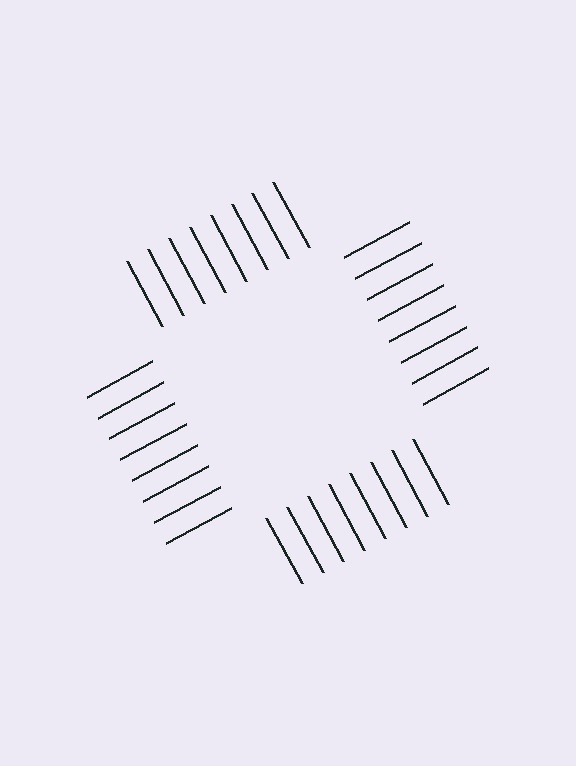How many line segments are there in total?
32 — 8 along each of the 4 edges.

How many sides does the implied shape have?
4 sides — the line-ends trace a square.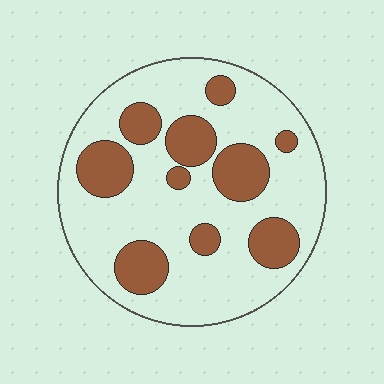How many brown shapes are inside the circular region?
10.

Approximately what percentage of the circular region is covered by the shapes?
Approximately 30%.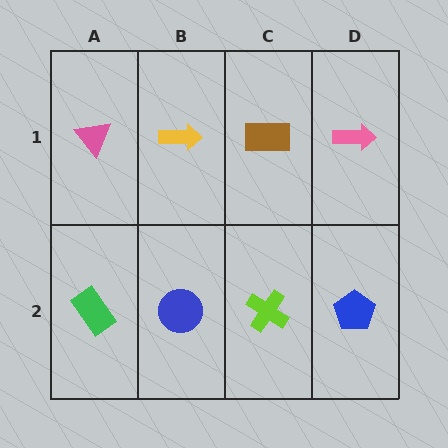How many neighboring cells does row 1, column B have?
3.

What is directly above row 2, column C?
A brown rectangle.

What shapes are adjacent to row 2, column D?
A pink arrow (row 1, column D), a lime cross (row 2, column C).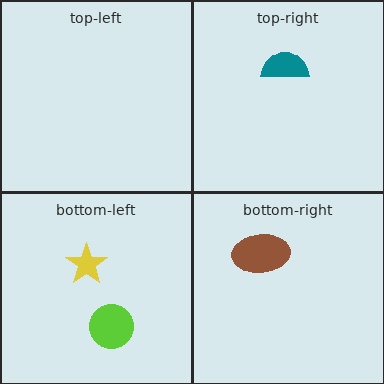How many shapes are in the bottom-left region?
2.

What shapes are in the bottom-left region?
The yellow star, the lime circle.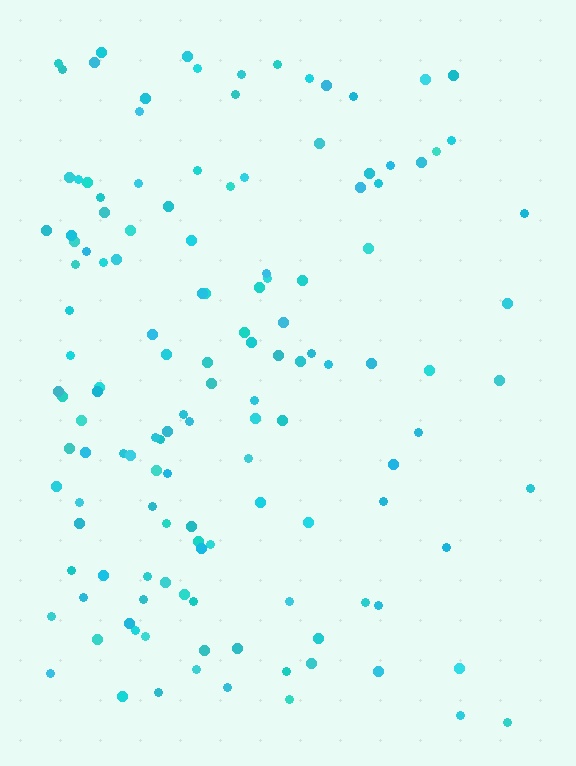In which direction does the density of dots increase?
From right to left, with the left side densest.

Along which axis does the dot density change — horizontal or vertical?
Horizontal.